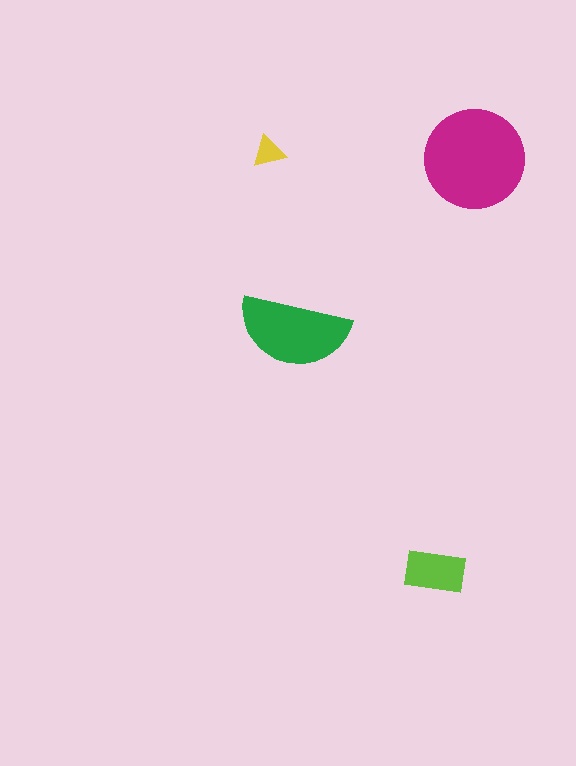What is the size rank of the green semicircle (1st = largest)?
2nd.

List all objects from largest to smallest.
The magenta circle, the green semicircle, the lime rectangle, the yellow triangle.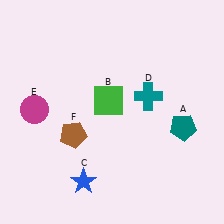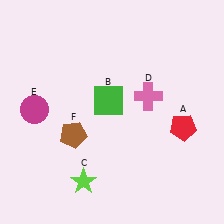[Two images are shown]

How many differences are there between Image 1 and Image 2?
There are 3 differences between the two images.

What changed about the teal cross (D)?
In Image 1, D is teal. In Image 2, it changed to pink.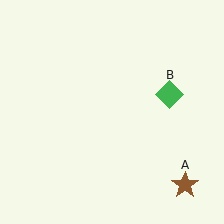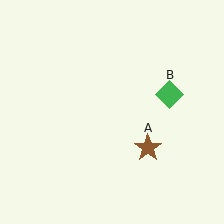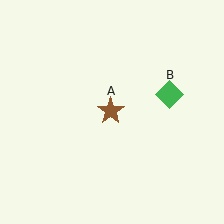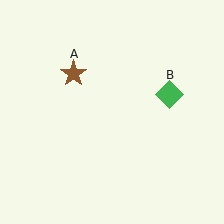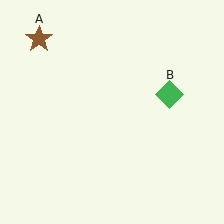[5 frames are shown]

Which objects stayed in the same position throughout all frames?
Green diamond (object B) remained stationary.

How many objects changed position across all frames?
1 object changed position: brown star (object A).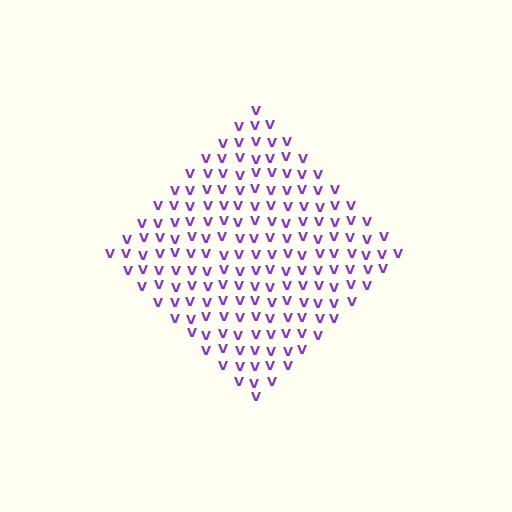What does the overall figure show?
The overall figure shows a diamond.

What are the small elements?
The small elements are letter V's.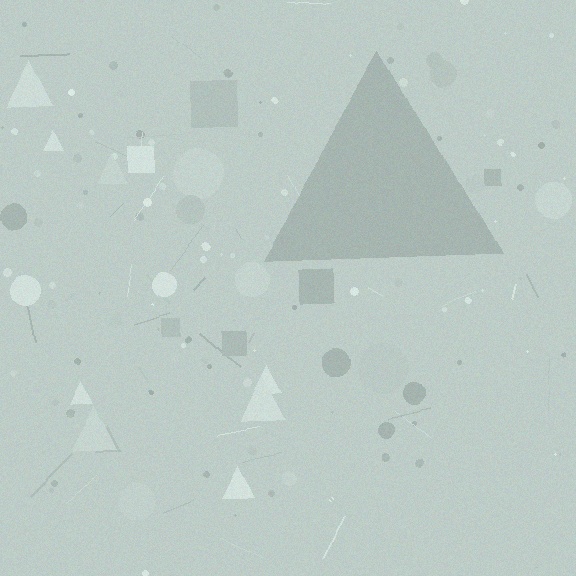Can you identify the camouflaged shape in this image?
The camouflaged shape is a triangle.